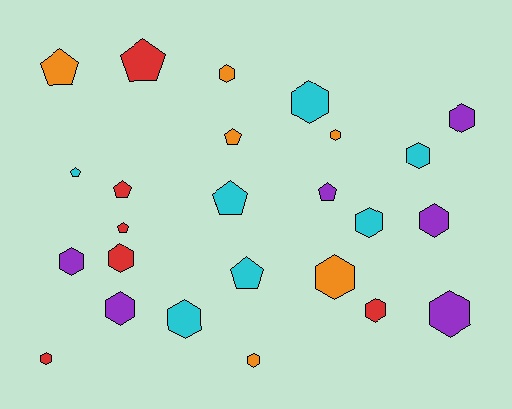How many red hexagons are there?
There are 3 red hexagons.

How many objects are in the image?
There are 25 objects.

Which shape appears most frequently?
Hexagon, with 16 objects.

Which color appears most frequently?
Cyan, with 7 objects.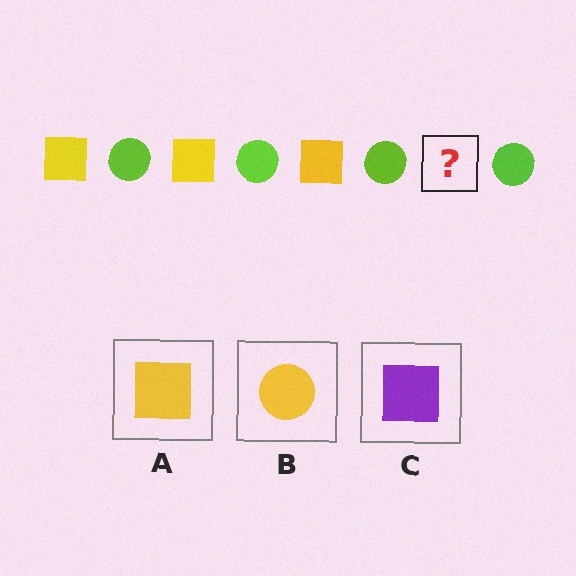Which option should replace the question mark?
Option A.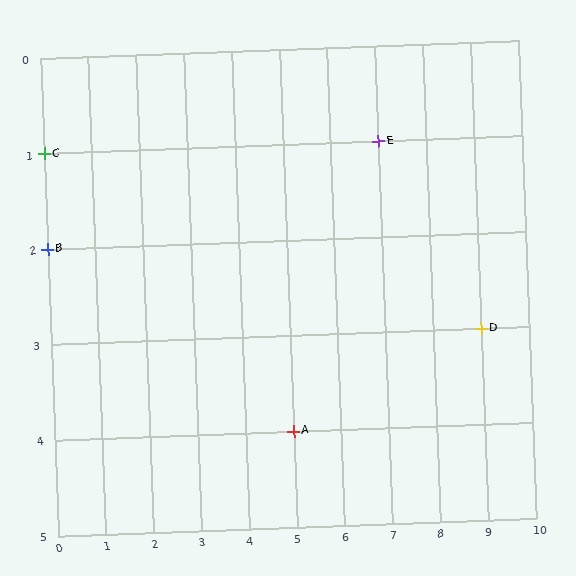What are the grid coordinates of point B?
Point B is at grid coordinates (0, 2).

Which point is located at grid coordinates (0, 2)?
Point B is at (0, 2).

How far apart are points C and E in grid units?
Points C and E are 7 columns apart.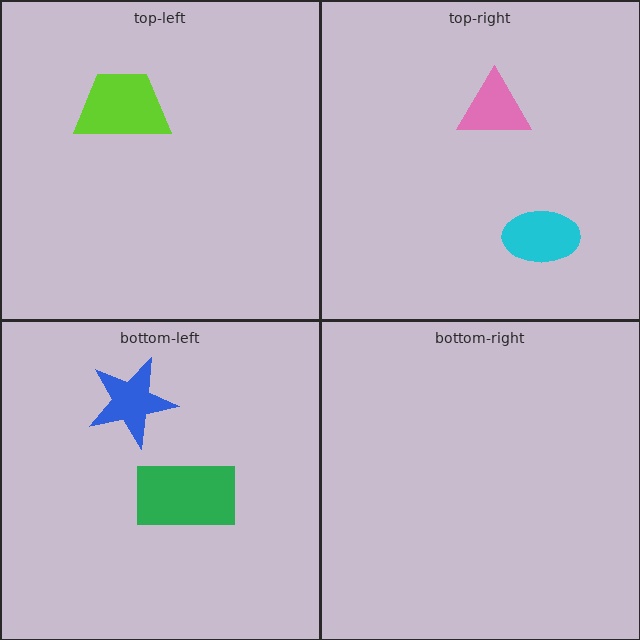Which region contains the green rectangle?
The bottom-left region.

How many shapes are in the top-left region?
1.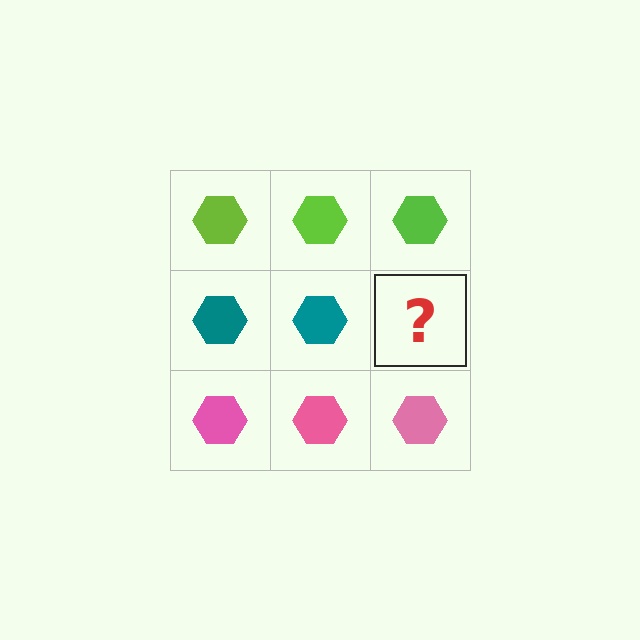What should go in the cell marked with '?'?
The missing cell should contain a teal hexagon.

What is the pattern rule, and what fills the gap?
The rule is that each row has a consistent color. The gap should be filled with a teal hexagon.